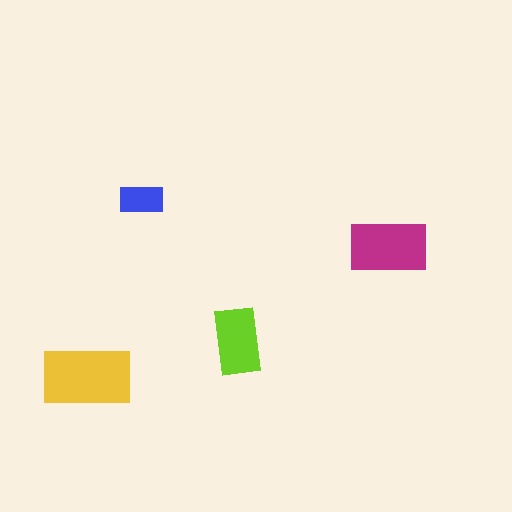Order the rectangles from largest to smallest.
the yellow one, the magenta one, the lime one, the blue one.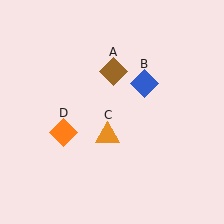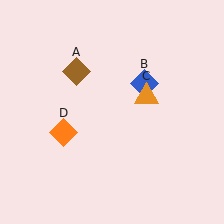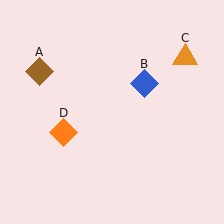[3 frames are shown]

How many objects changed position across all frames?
2 objects changed position: brown diamond (object A), orange triangle (object C).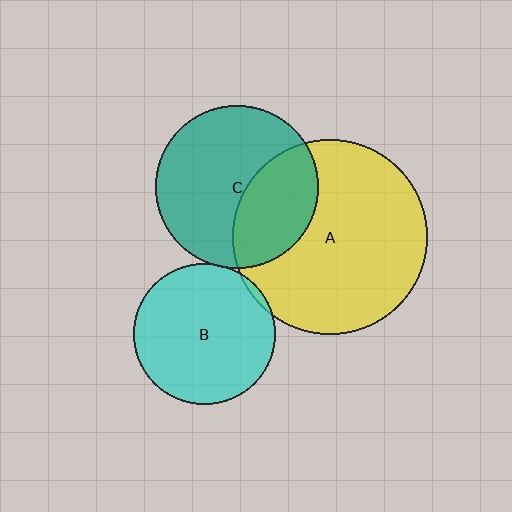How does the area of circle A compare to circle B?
Approximately 1.9 times.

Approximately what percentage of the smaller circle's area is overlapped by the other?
Approximately 5%.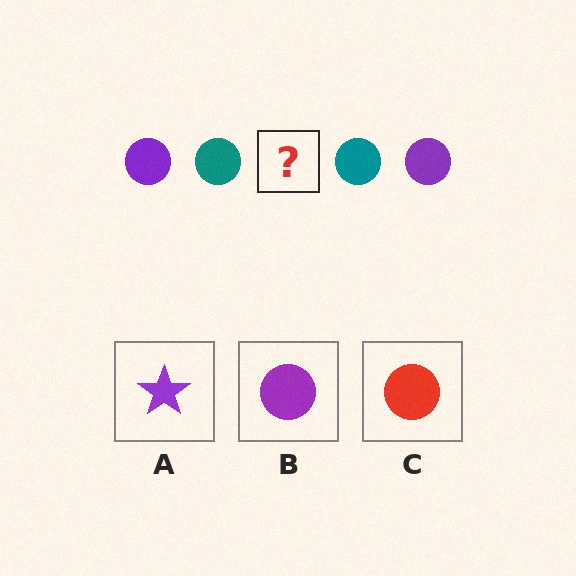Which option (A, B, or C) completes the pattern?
B.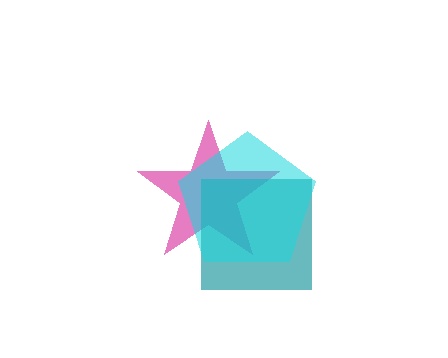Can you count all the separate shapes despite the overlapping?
Yes, there are 3 separate shapes.